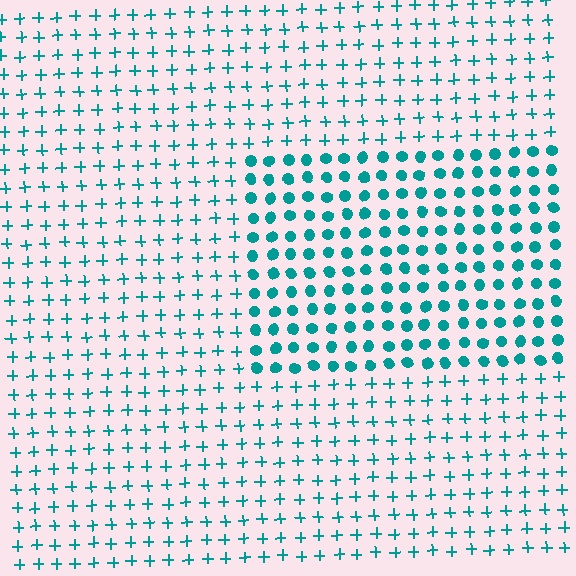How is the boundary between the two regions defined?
The boundary is defined by a change in element shape: circles inside vs. plus signs outside. All elements share the same color and spacing.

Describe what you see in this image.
The image is filled with small teal elements arranged in a uniform grid. A rectangle-shaped region contains circles, while the surrounding area contains plus signs. The boundary is defined purely by the change in element shape.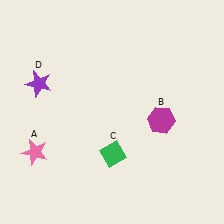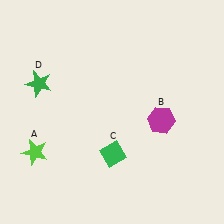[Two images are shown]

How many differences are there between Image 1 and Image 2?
There are 2 differences between the two images.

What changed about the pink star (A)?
In Image 1, A is pink. In Image 2, it changed to lime.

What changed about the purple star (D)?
In Image 1, D is purple. In Image 2, it changed to green.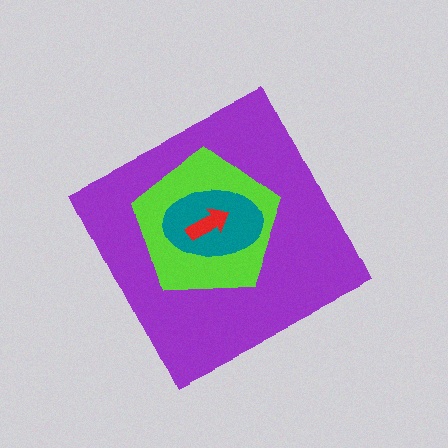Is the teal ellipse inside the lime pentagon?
Yes.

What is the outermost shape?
The purple diamond.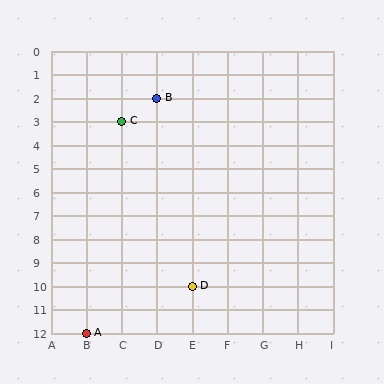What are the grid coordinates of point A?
Point A is at grid coordinates (B, 12).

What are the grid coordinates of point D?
Point D is at grid coordinates (E, 10).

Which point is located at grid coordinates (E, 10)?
Point D is at (E, 10).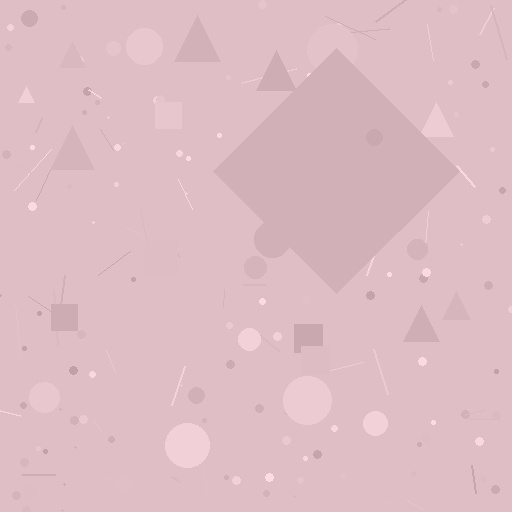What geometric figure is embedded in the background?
A diamond is embedded in the background.